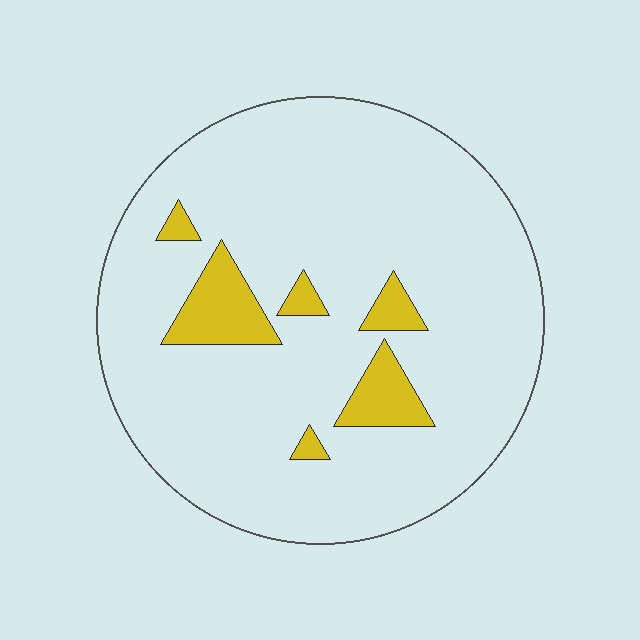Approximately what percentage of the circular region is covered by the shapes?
Approximately 10%.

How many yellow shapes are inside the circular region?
6.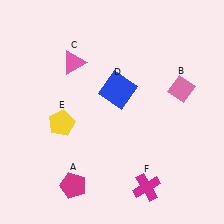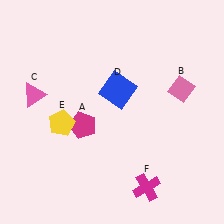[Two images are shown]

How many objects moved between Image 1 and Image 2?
2 objects moved between the two images.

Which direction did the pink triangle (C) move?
The pink triangle (C) moved left.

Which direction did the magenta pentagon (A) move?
The magenta pentagon (A) moved up.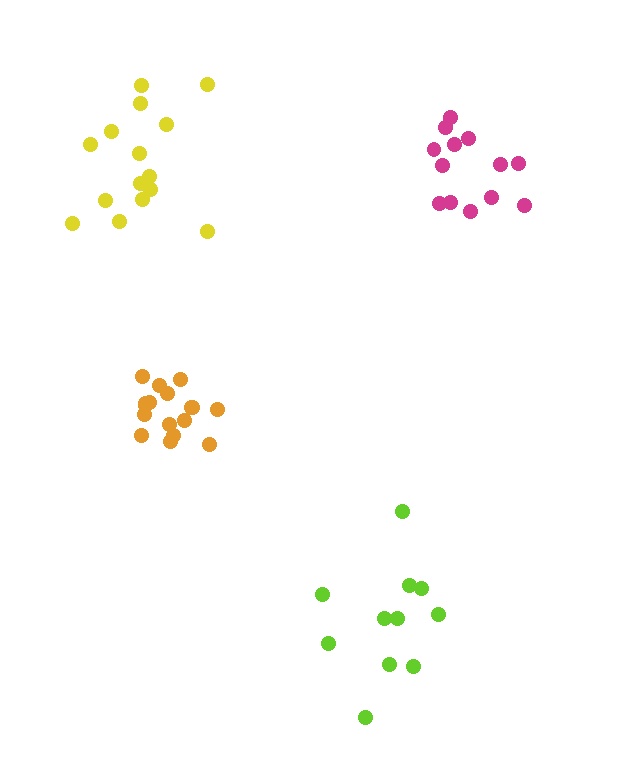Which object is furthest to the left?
The yellow cluster is leftmost.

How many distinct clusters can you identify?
There are 4 distinct clusters.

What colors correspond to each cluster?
The clusters are colored: orange, magenta, yellow, lime.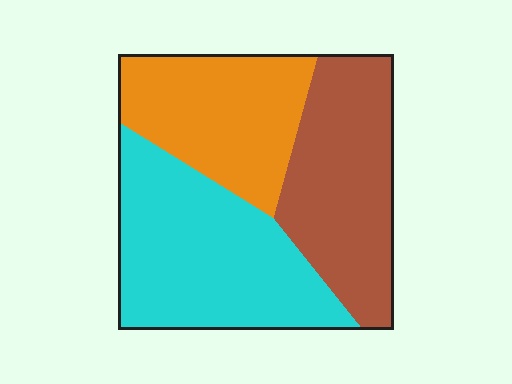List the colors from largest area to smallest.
From largest to smallest: cyan, brown, orange.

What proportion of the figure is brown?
Brown takes up about one third (1/3) of the figure.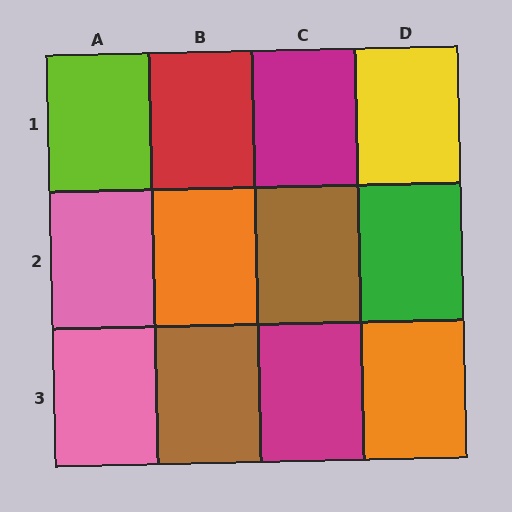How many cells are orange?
2 cells are orange.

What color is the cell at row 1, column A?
Lime.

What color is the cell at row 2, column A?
Pink.